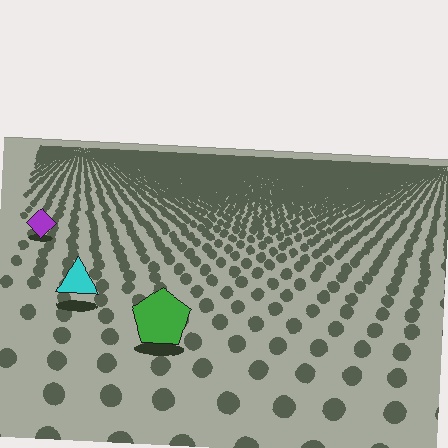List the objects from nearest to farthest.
From nearest to farthest: the green pentagon, the cyan triangle, the purple diamond.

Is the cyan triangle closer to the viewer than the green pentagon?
No. The green pentagon is closer — you can tell from the texture gradient: the ground texture is coarser near it.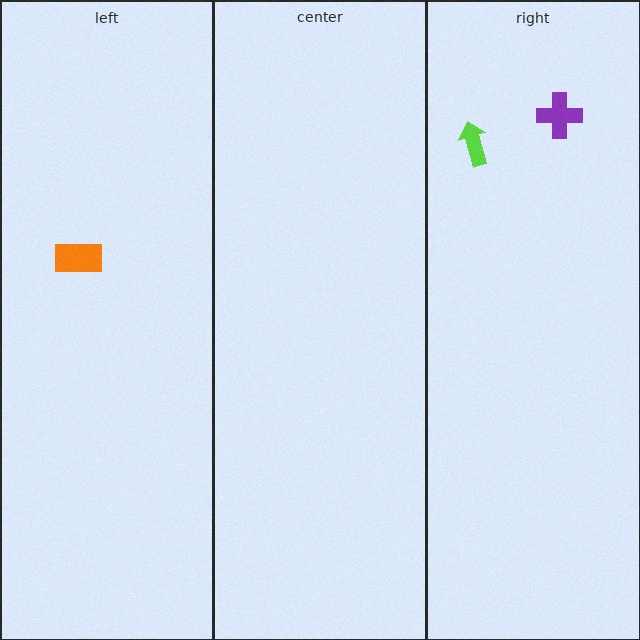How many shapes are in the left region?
1.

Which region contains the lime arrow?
The right region.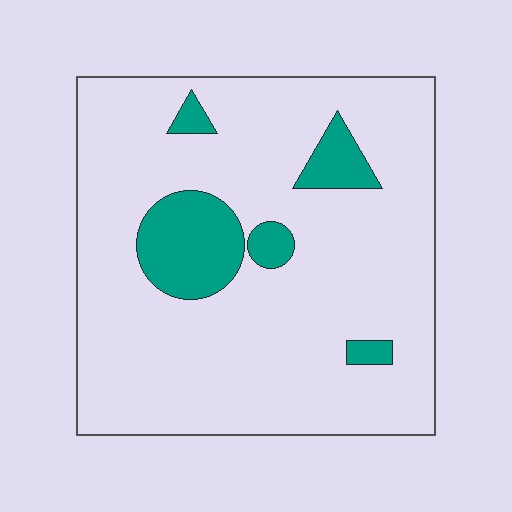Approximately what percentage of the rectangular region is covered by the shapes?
Approximately 15%.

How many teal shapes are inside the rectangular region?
5.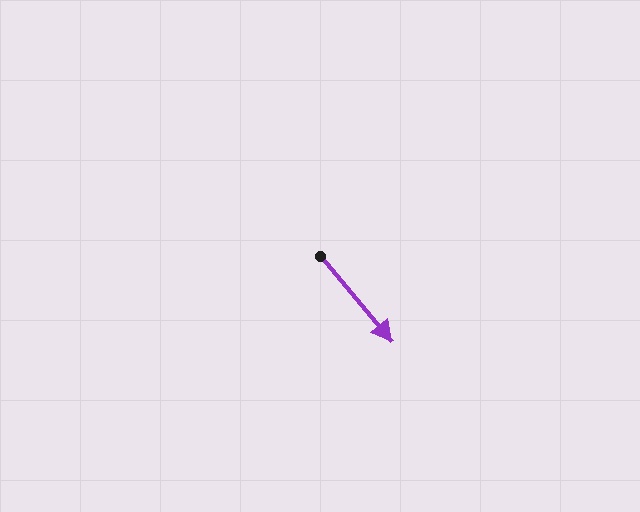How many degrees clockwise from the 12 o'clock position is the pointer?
Approximately 140 degrees.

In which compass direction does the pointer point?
Southeast.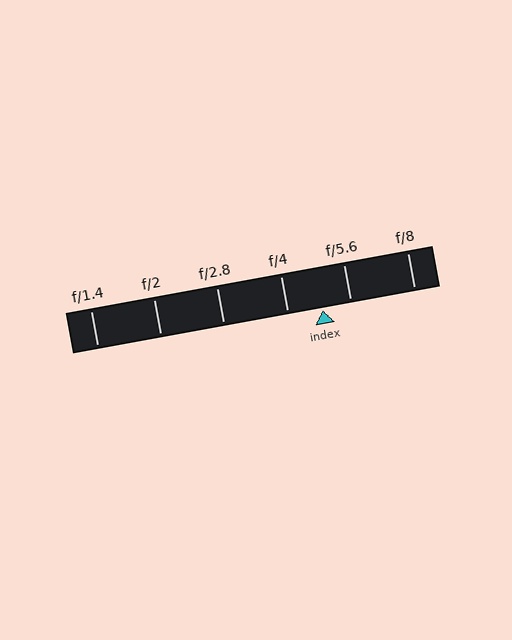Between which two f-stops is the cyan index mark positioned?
The index mark is between f/4 and f/5.6.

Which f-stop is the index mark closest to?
The index mark is closest to f/5.6.